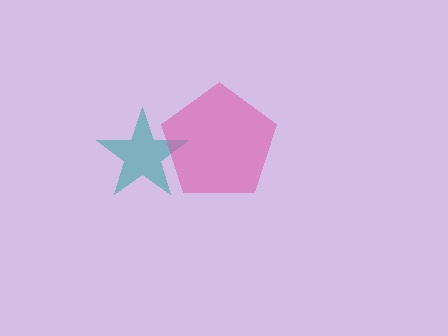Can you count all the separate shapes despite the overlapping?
Yes, there are 2 separate shapes.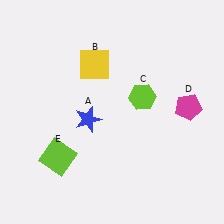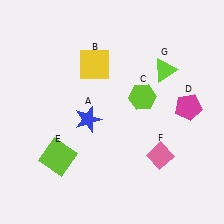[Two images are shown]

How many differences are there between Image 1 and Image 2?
There are 2 differences between the two images.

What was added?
A pink diamond (F), a lime triangle (G) were added in Image 2.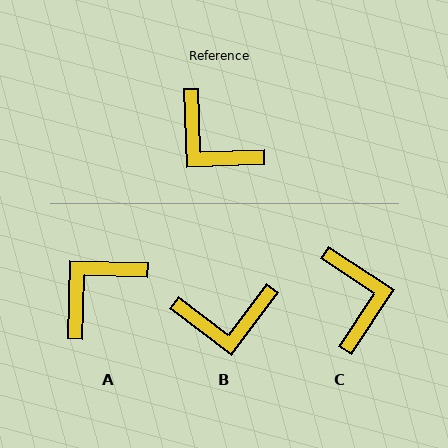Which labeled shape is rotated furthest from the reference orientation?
C, about 144 degrees away.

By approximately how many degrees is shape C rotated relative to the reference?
Approximately 144 degrees counter-clockwise.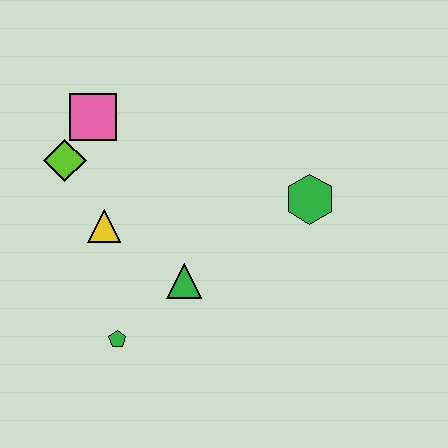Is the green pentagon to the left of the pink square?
No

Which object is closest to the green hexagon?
The green triangle is closest to the green hexagon.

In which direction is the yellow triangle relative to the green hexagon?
The yellow triangle is to the left of the green hexagon.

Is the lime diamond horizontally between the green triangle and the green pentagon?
No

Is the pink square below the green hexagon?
No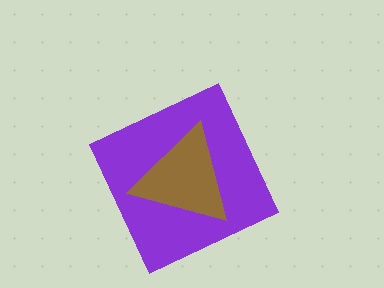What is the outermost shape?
The purple diamond.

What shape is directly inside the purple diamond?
The brown triangle.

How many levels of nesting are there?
2.